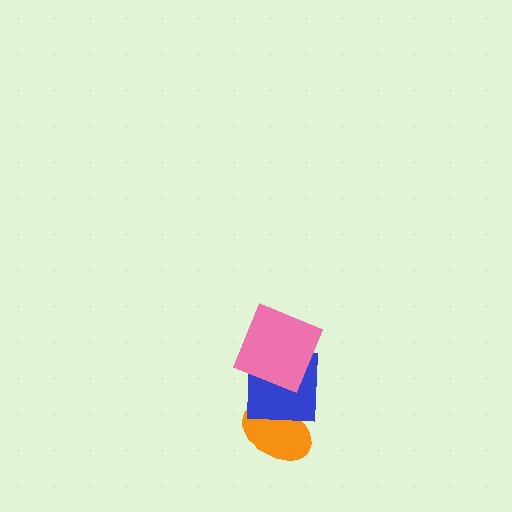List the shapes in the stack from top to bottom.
From top to bottom: the pink square, the blue square, the orange ellipse.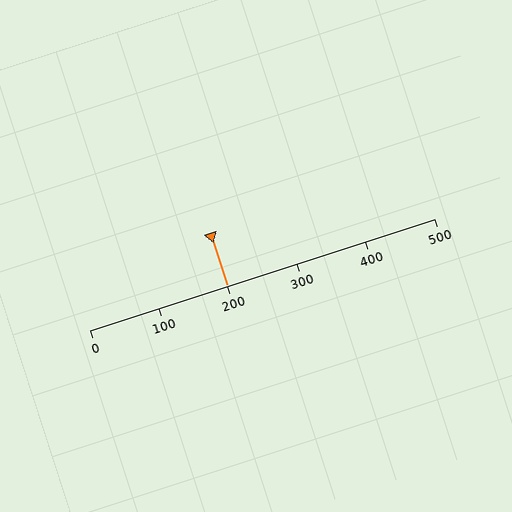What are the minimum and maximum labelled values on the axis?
The axis runs from 0 to 500.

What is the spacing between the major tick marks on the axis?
The major ticks are spaced 100 apart.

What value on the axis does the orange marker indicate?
The marker indicates approximately 200.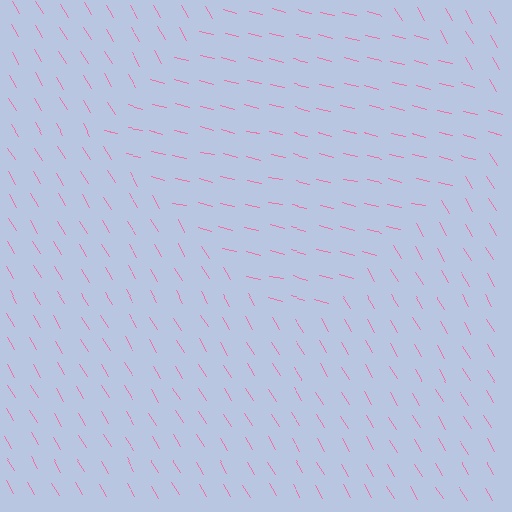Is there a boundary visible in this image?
Yes, there is a texture boundary formed by a change in line orientation.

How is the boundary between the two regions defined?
The boundary is defined purely by a change in line orientation (approximately 45 degrees difference). All lines are the same color and thickness.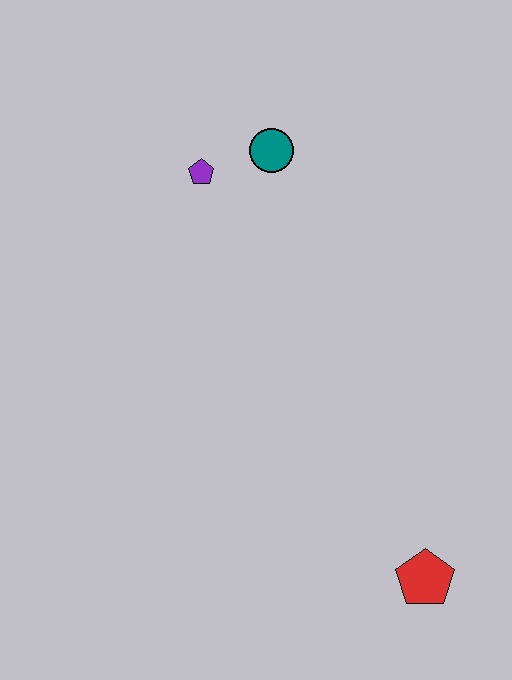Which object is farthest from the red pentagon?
The purple pentagon is farthest from the red pentagon.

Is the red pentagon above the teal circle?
No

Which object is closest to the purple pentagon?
The teal circle is closest to the purple pentagon.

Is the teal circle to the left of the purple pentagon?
No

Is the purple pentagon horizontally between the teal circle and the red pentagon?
No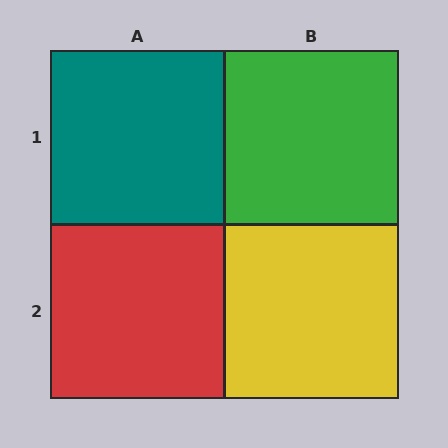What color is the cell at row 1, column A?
Teal.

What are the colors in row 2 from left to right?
Red, yellow.